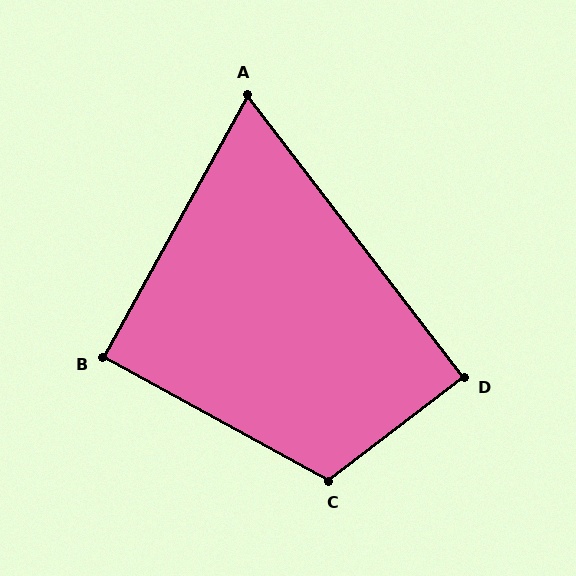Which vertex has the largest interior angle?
C, at approximately 114 degrees.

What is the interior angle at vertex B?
Approximately 90 degrees (approximately right).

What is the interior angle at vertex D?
Approximately 90 degrees (approximately right).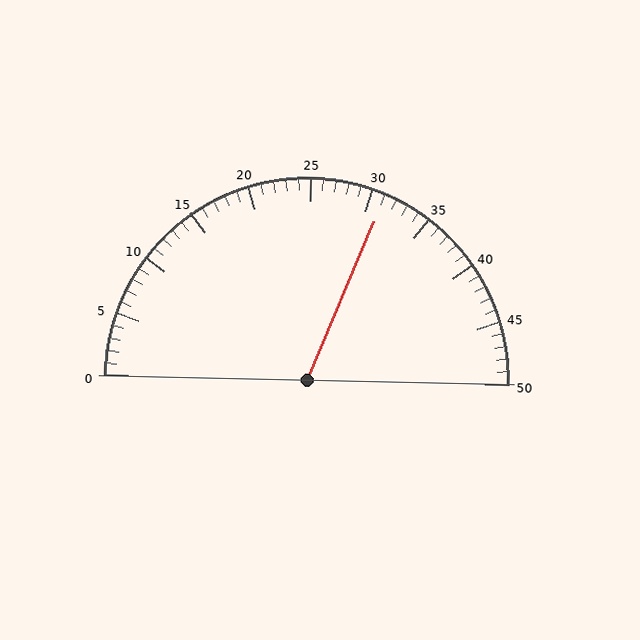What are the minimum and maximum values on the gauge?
The gauge ranges from 0 to 50.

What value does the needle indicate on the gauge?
The needle indicates approximately 31.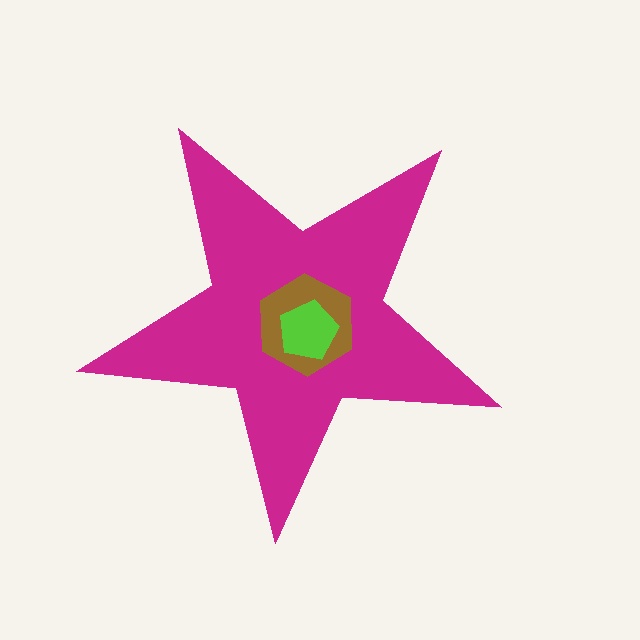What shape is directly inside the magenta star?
The brown hexagon.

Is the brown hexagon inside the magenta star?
Yes.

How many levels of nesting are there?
3.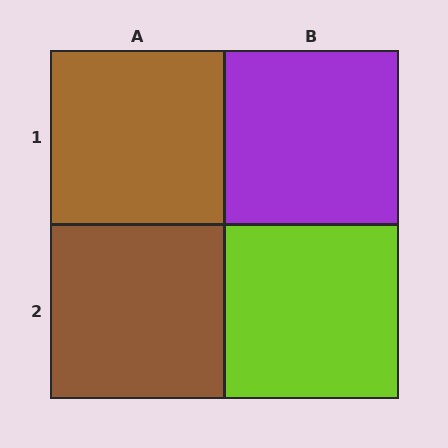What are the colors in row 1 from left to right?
Brown, purple.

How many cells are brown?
2 cells are brown.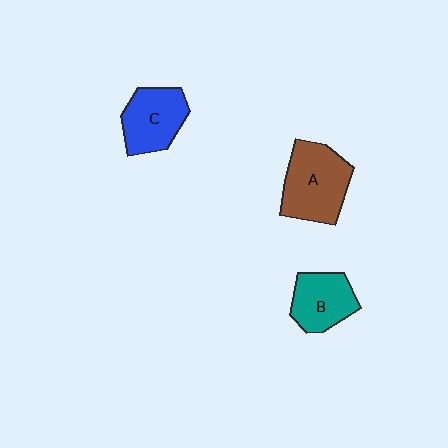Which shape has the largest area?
Shape A (brown).